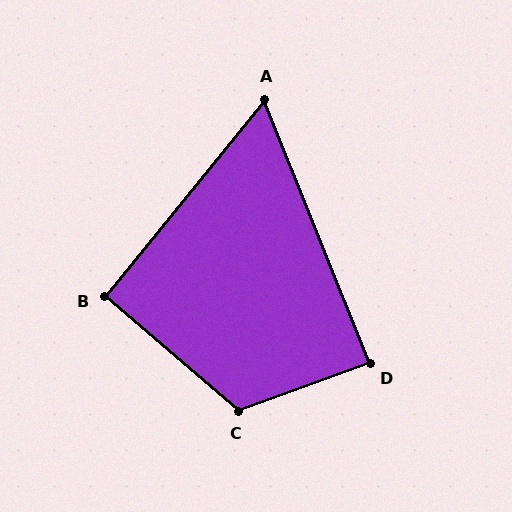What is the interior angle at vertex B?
Approximately 92 degrees (approximately right).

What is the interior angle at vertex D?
Approximately 88 degrees (approximately right).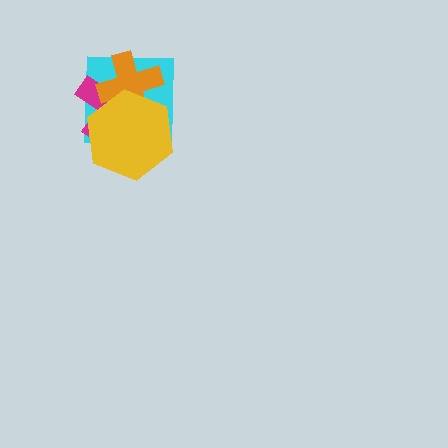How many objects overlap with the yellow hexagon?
3 objects overlap with the yellow hexagon.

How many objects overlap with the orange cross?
3 objects overlap with the orange cross.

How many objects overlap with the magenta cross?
3 objects overlap with the magenta cross.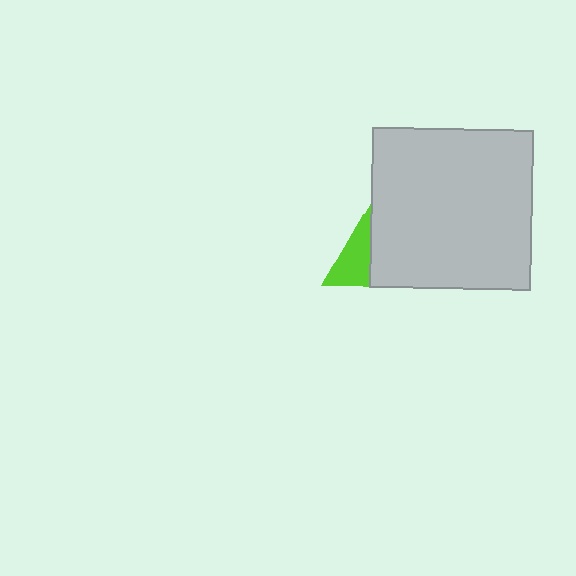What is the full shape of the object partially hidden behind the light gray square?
The partially hidden object is a lime triangle.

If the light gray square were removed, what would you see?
You would see the complete lime triangle.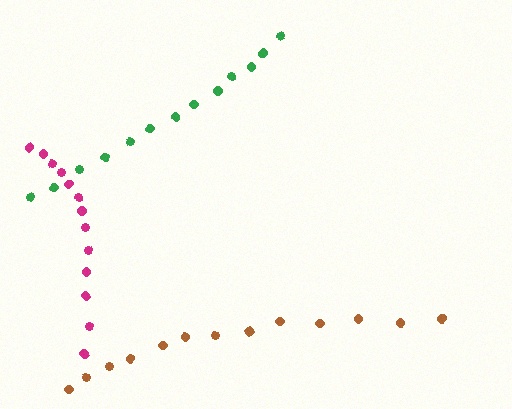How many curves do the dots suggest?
There are 3 distinct paths.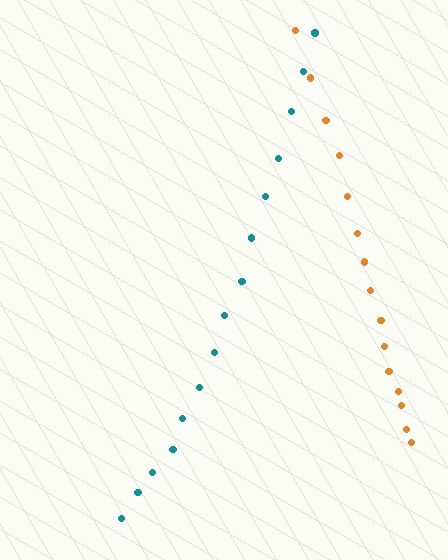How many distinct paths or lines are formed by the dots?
There are 2 distinct paths.